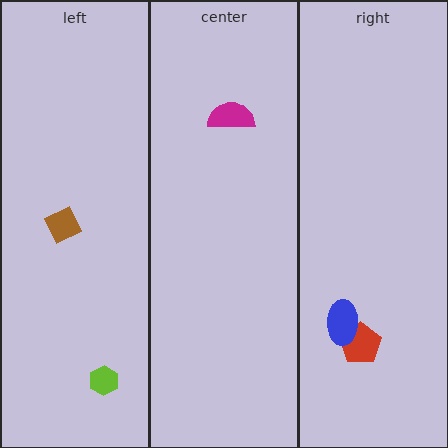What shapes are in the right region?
The red pentagon, the blue ellipse.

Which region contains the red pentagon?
The right region.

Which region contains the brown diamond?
The left region.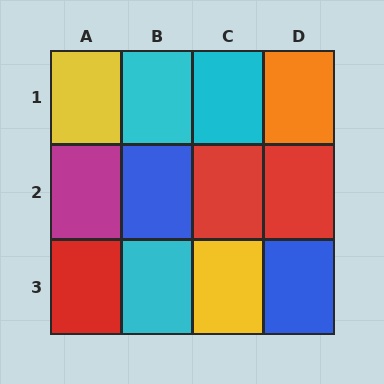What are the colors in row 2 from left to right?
Magenta, blue, red, red.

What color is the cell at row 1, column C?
Cyan.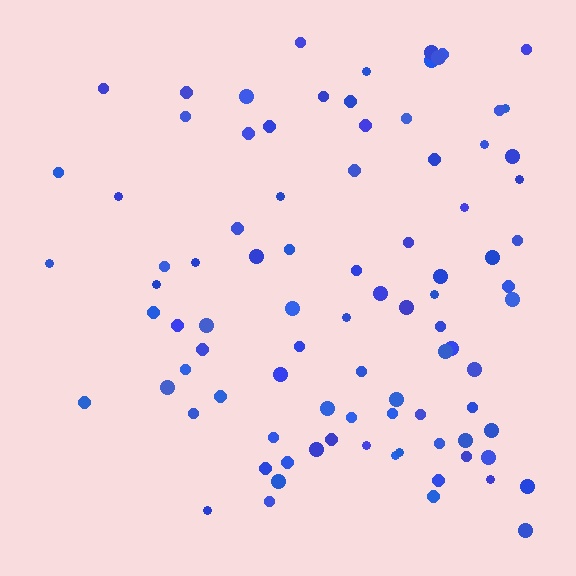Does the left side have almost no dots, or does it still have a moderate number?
Still a moderate number, just noticeably fewer than the right.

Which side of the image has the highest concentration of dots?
The right.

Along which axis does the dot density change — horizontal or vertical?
Horizontal.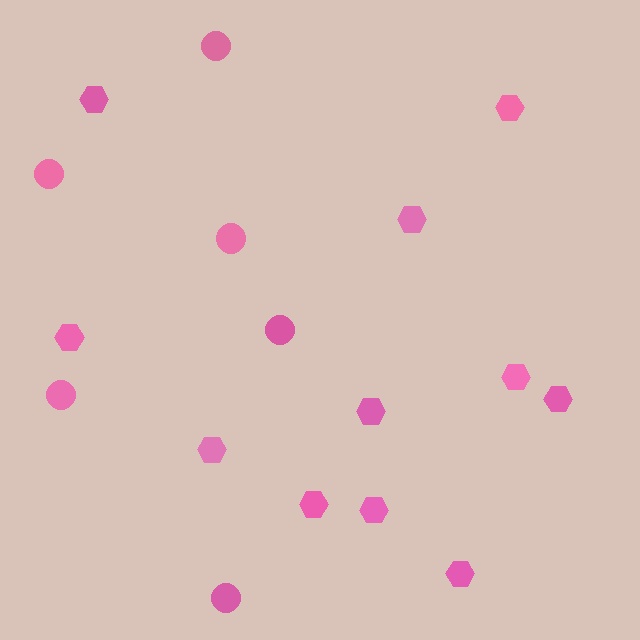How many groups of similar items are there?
There are 2 groups: one group of circles (6) and one group of hexagons (11).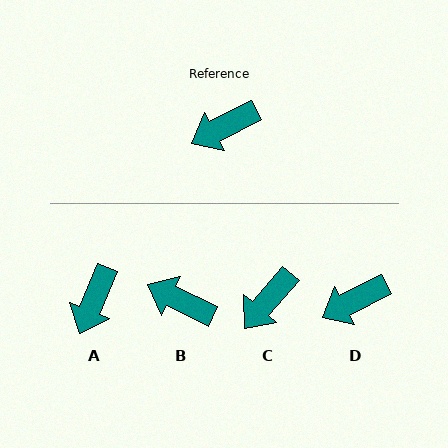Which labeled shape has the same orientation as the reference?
D.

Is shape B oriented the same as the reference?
No, it is off by about 53 degrees.